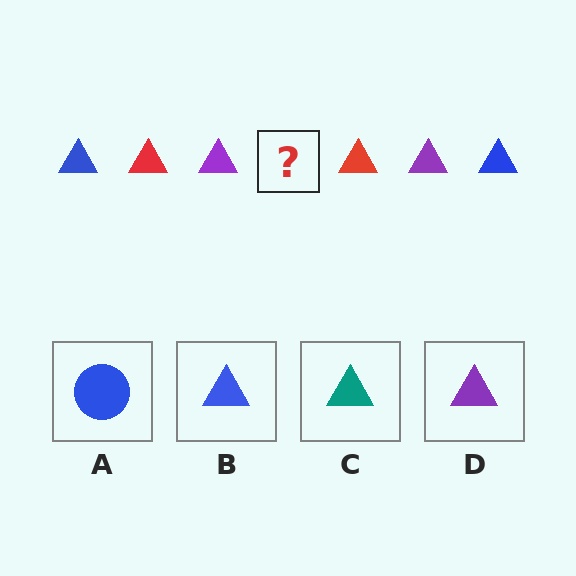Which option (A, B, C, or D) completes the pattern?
B.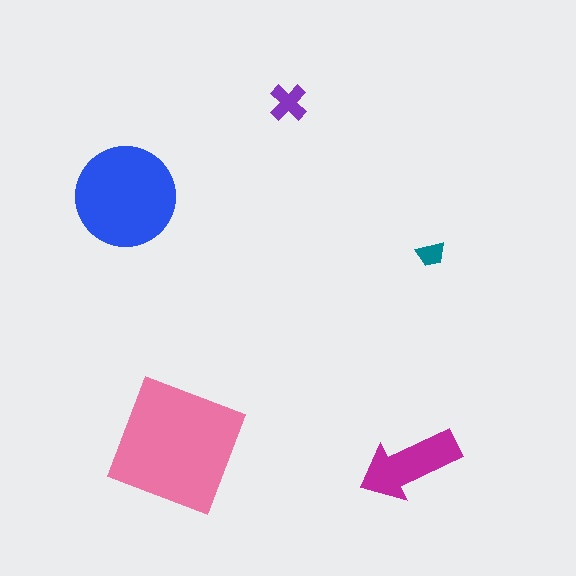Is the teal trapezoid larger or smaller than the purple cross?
Smaller.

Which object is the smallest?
The teal trapezoid.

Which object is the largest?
The pink square.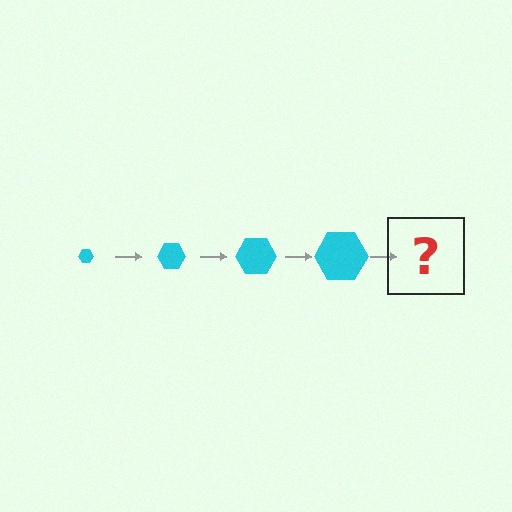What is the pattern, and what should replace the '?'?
The pattern is that the hexagon gets progressively larger each step. The '?' should be a cyan hexagon, larger than the previous one.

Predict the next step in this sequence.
The next step is a cyan hexagon, larger than the previous one.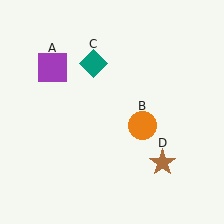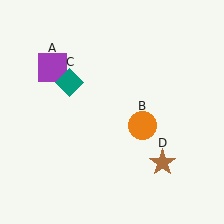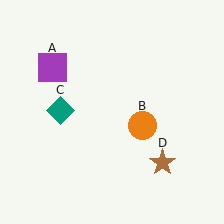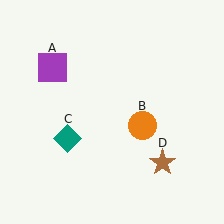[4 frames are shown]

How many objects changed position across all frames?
1 object changed position: teal diamond (object C).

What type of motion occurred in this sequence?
The teal diamond (object C) rotated counterclockwise around the center of the scene.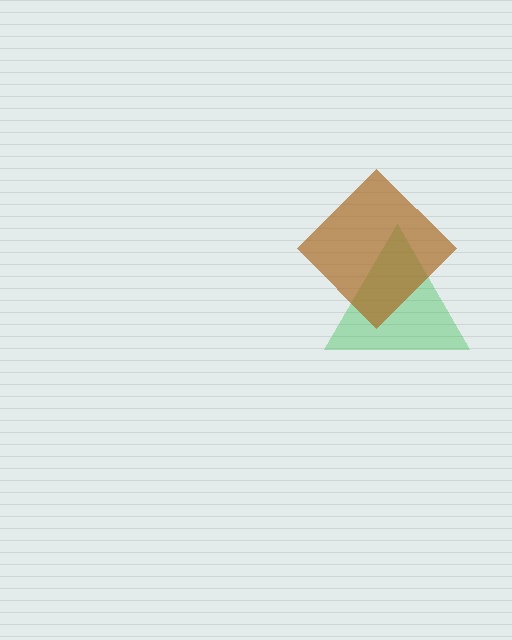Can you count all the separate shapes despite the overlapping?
Yes, there are 2 separate shapes.